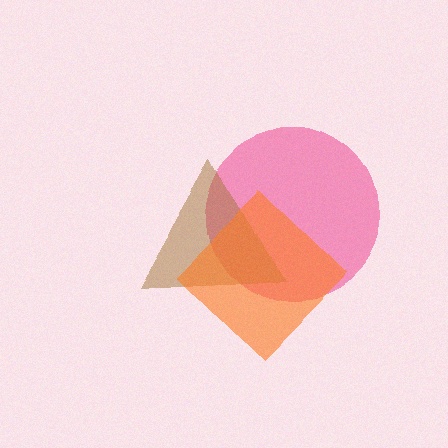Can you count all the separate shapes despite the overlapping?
Yes, there are 3 separate shapes.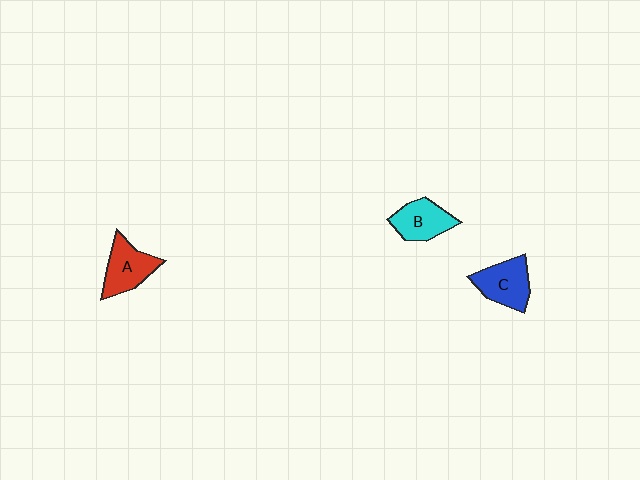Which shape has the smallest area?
Shape B (cyan).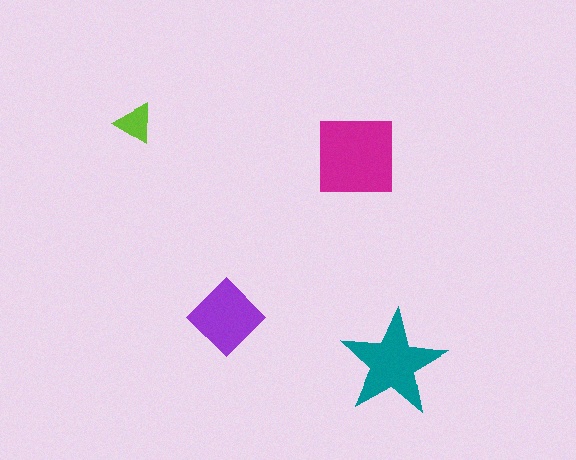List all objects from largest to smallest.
The magenta square, the teal star, the purple diamond, the lime triangle.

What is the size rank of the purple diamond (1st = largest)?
3rd.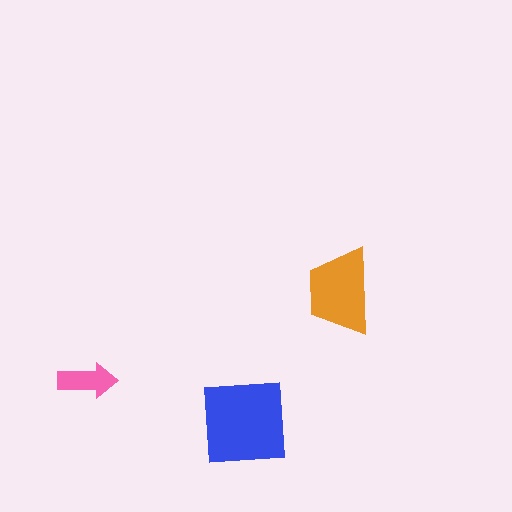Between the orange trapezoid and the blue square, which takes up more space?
The blue square.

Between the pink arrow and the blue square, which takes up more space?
The blue square.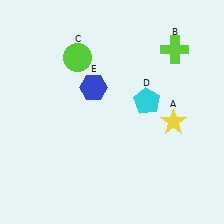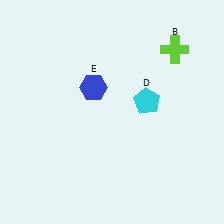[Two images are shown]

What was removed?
The yellow star (A), the lime circle (C) were removed in Image 2.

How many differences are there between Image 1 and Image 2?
There are 2 differences between the two images.